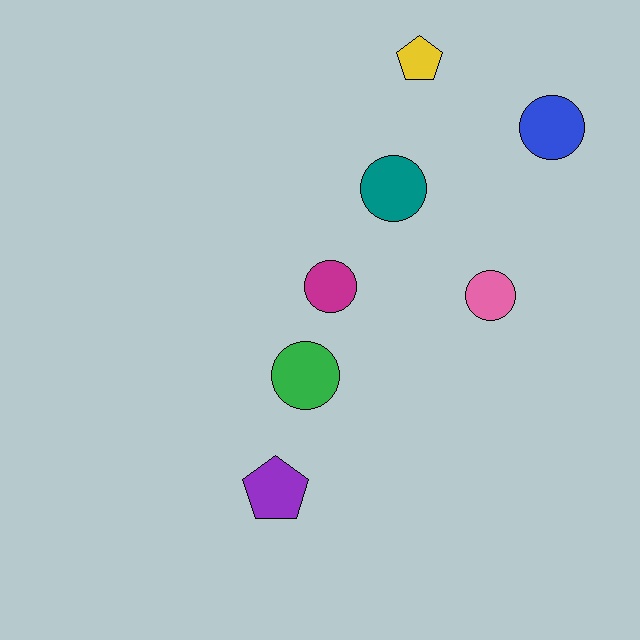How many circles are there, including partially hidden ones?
There are 5 circles.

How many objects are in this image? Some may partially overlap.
There are 7 objects.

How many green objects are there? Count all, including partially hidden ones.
There is 1 green object.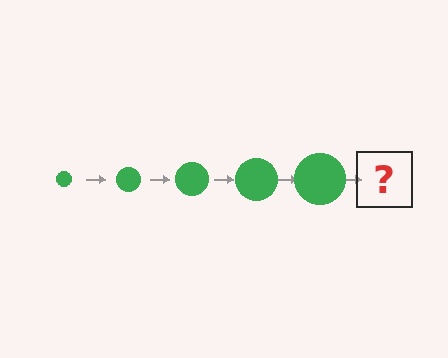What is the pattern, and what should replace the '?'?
The pattern is that the circle gets progressively larger each step. The '?' should be a green circle, larger than the previous one.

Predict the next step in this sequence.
The next step is a green circle, larger than the previous one.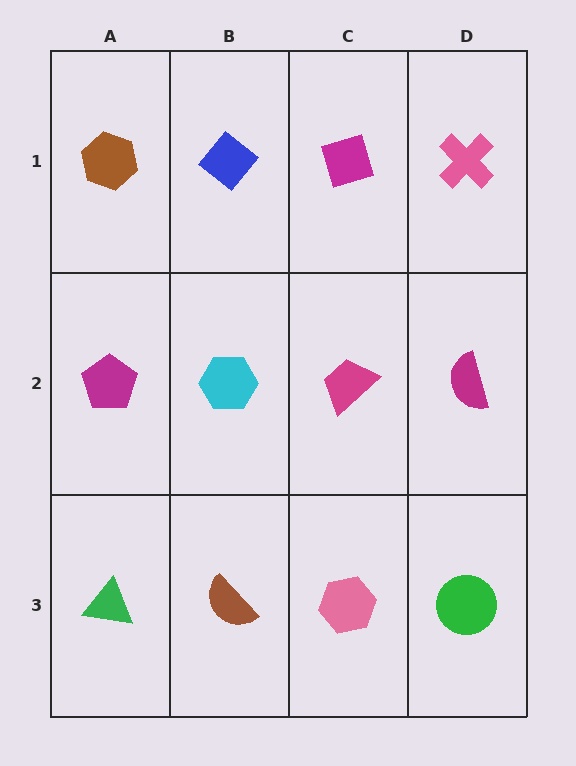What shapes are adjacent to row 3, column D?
A magenta semicircle (row 2, column D), a pink hexagon (row 3, column C).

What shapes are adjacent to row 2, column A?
A brown hexagon (row 1, column A), a green triangle (row 3, column A), a cyan hexagon (row 2, column B).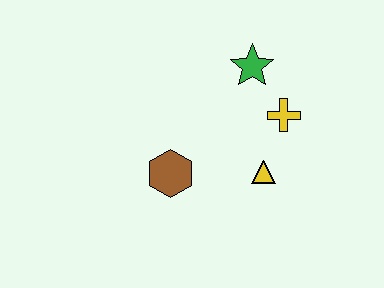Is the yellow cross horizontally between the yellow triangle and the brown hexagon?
No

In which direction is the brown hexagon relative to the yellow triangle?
The brown hexagon is to the left of the yellow triangle.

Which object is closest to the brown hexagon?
The yellow triangle is closest to the brown hexagon.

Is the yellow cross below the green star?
Yes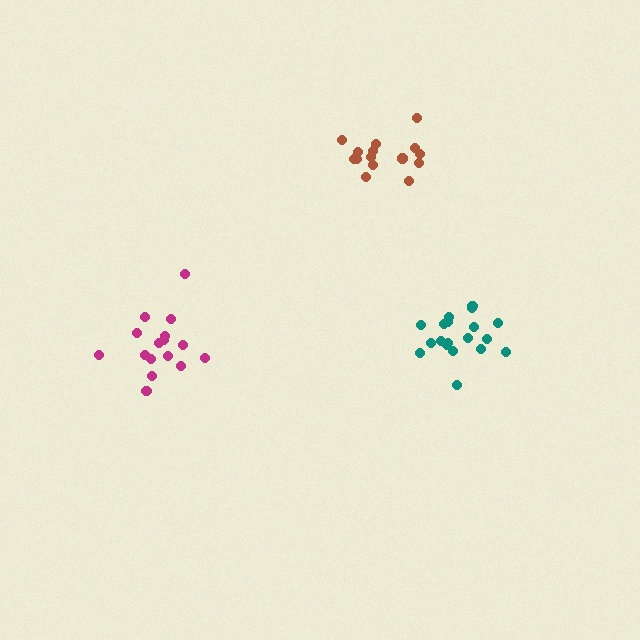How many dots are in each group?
Group 1: 16 dots, Group 2: 15 dots, Group 3: 19 dots (50 total).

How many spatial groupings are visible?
There are 3 spatial groupings.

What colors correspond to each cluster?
The clusters are colored: magenta, brown, teal.